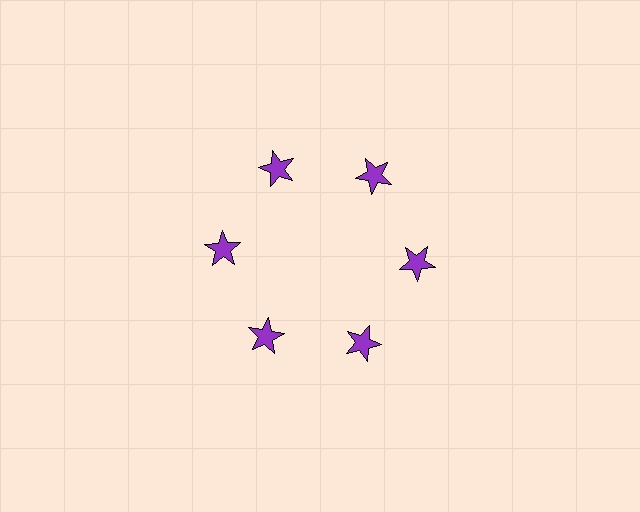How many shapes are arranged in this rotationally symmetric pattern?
There are 6 shapes, arranged in 6 groups of 1.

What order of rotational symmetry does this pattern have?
This pattern has 6-fold rotational symmetry.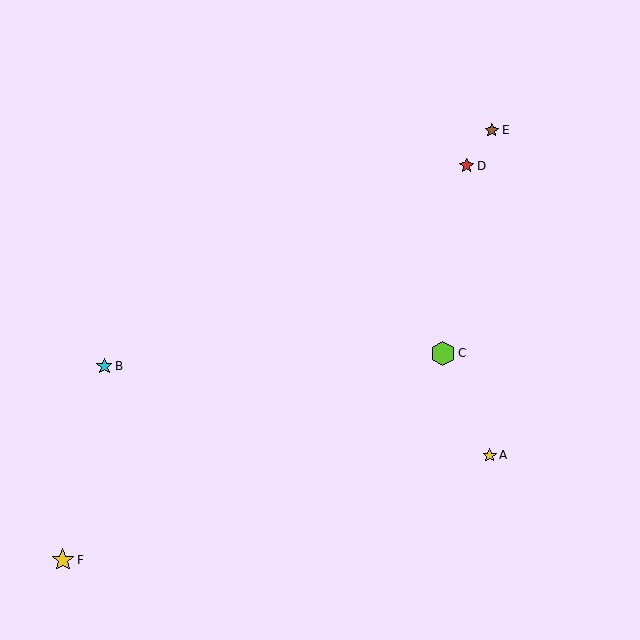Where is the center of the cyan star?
The center of the cyan star is at (104, 366).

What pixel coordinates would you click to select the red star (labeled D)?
Click at (466, 166) to select the red star D.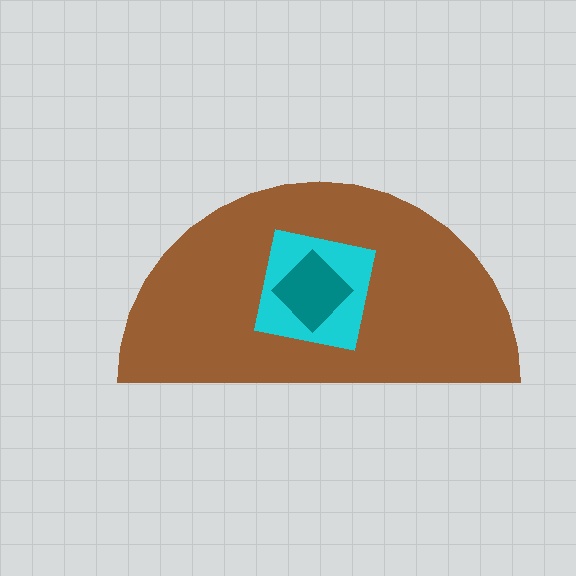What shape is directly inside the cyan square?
The teal diamond.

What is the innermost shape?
The teal diamond.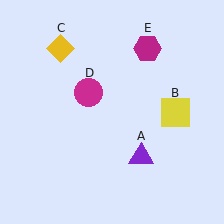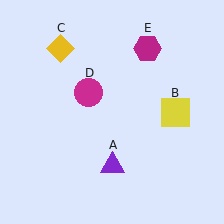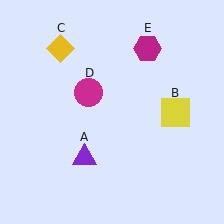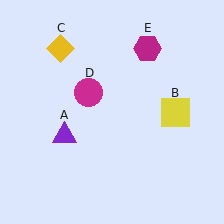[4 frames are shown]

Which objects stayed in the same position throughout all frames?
Yellow square (object B) and yellow diamond (object C) and magenta circle (object D) and magenta hexagon (object E) remained stationary.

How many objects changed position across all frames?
1 object changed position: purple triangle (object A).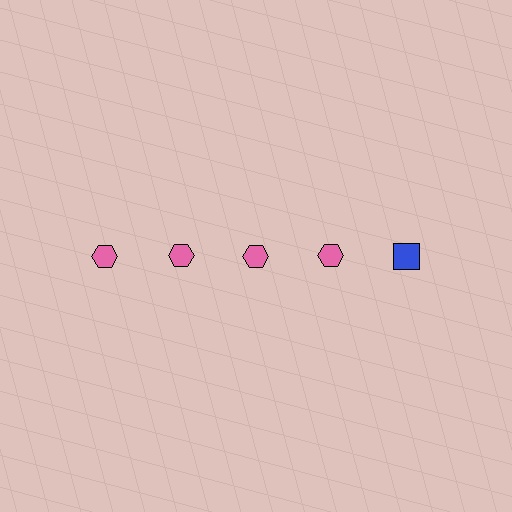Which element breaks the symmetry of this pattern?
The blue square in the top row, rightmost column breaks the symmetry. All other shapes are pink hexagons.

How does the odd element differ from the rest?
It differs in both color (blue instead of pink) and shape (square instead of hexagon).